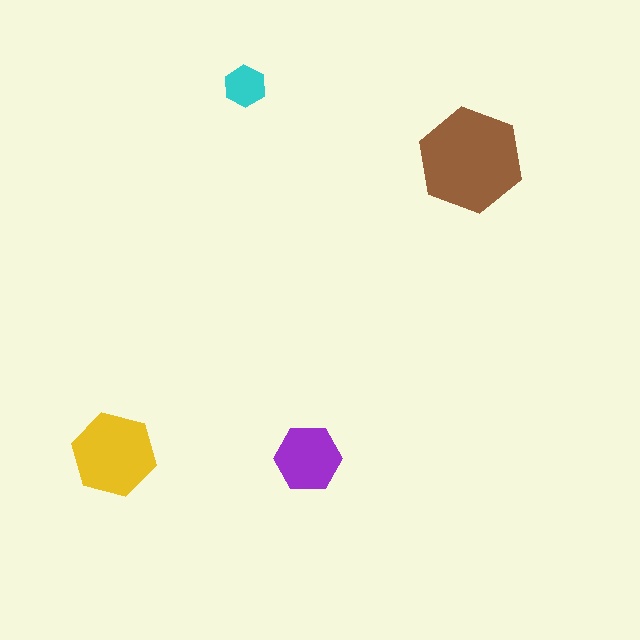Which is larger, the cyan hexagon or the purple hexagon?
The purple one.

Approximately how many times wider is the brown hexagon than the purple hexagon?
About 1.5 times wider.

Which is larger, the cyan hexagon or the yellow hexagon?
The yellow one.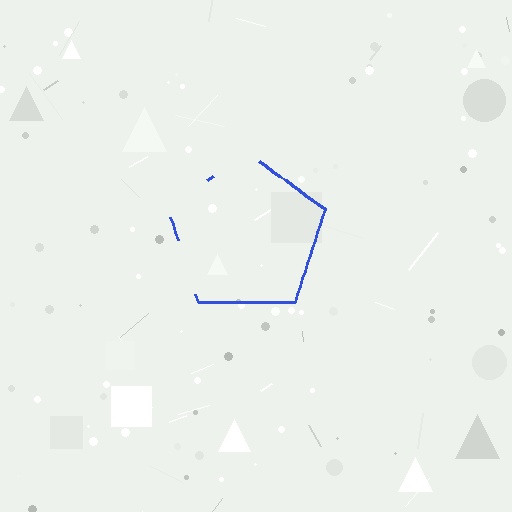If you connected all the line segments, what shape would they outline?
They would outline a pentagon.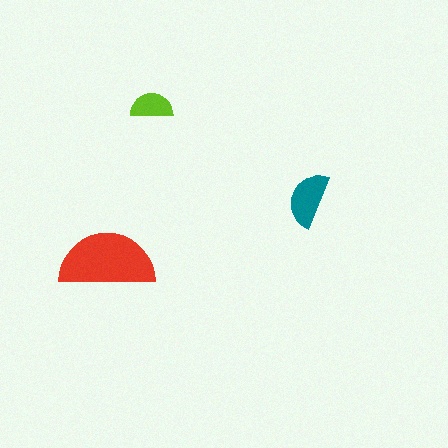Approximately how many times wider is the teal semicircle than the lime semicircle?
About 1.5 times wider.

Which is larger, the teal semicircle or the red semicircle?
The red one.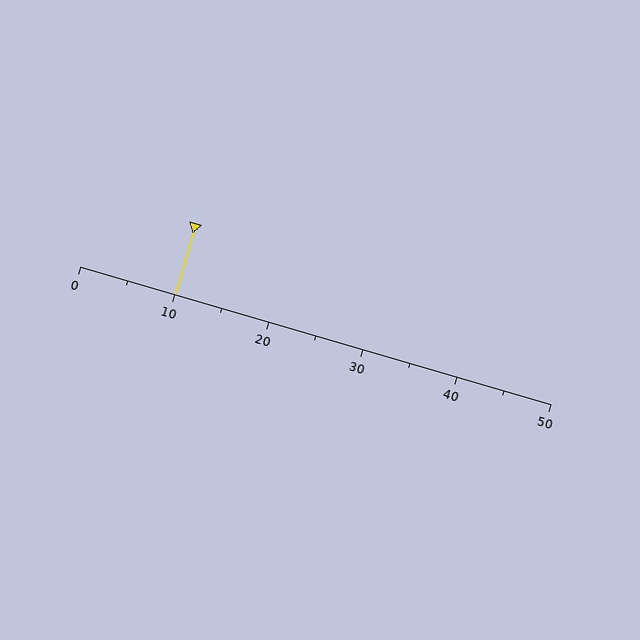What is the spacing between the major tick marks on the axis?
The major ticks are spaced 10 apart.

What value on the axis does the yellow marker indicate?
The marker indicates approximately 10.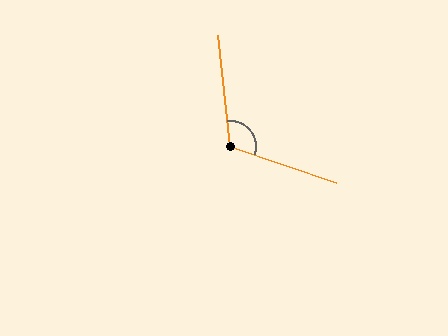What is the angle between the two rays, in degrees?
Approximately 115 degrees.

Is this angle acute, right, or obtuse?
It is obtuse.